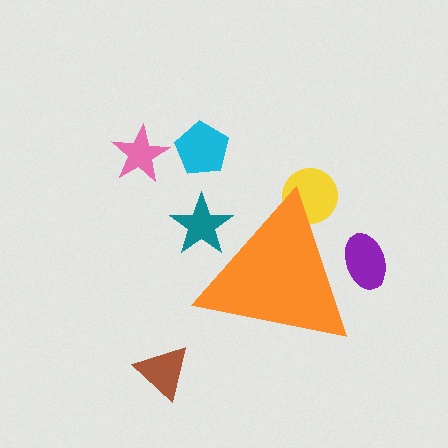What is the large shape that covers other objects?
An orange triangle.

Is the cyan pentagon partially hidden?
No, the cyan pentagon is fully visible.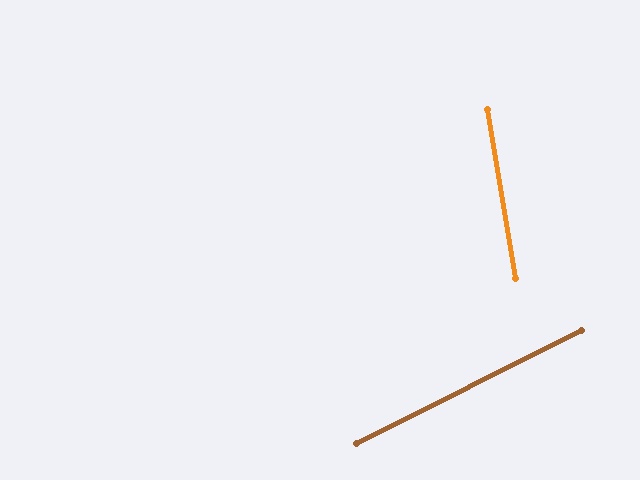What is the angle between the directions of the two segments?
Approximately 73 degrees.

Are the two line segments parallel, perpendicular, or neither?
Neither parallel nor perpendicular — they differ by about 73°.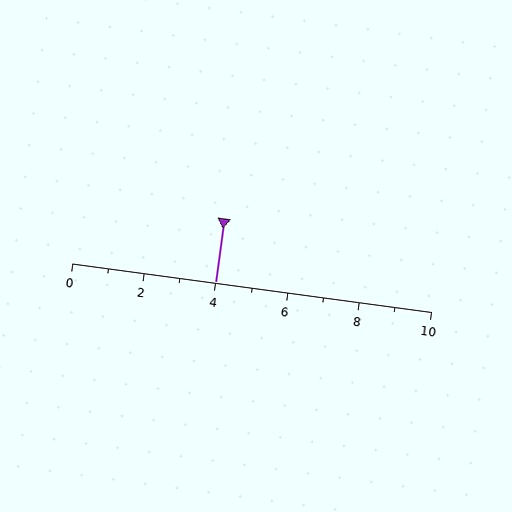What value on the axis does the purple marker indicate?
The marker indicates approximately 4.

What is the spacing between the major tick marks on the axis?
The major ticks are spaced 2 apart.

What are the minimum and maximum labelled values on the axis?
The axis runs from 0 to 10.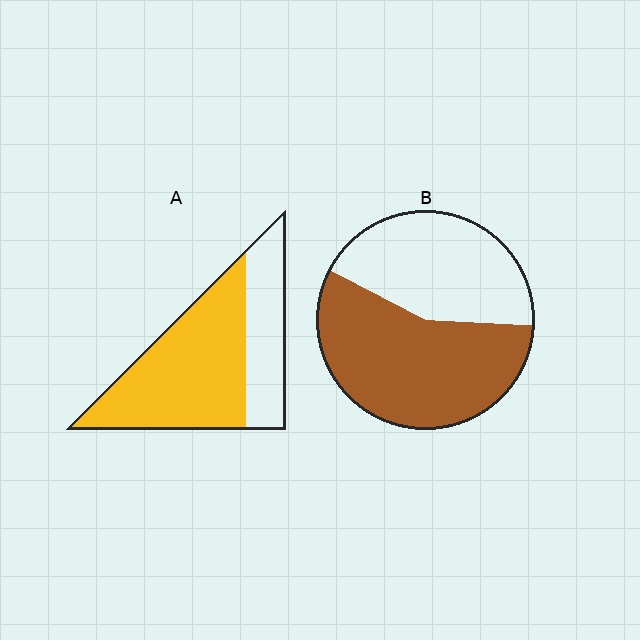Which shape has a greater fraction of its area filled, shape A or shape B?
Shape A.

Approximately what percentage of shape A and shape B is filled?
A is approximately 65% and B is approximately 55%.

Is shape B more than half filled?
Yes.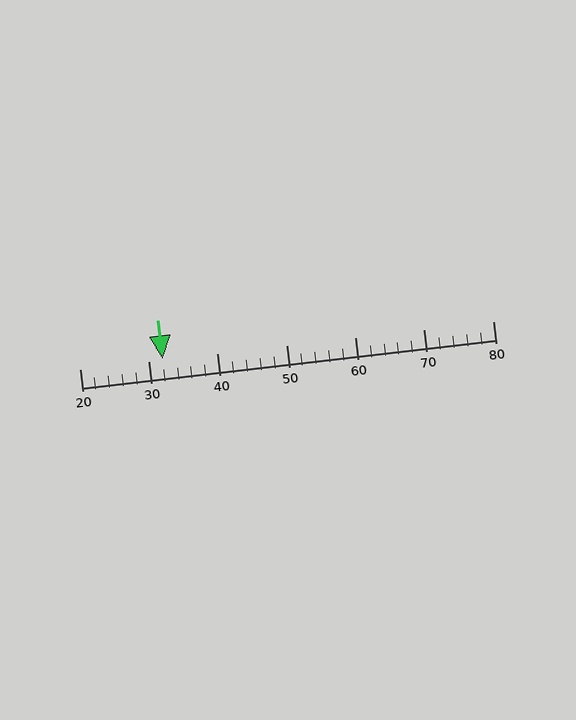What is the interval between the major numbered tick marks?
The major tick marks are spaced 10 units apart.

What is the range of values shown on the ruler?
The ruler shows values from 20 to 80.